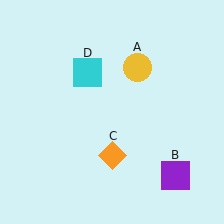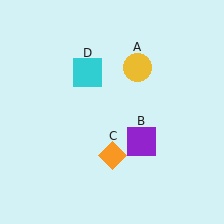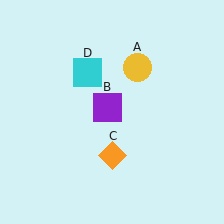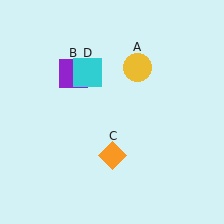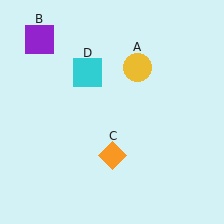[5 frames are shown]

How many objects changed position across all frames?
1 object changed position: purple square (object B).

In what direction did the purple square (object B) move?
The purple square (object B) moved up and to the left.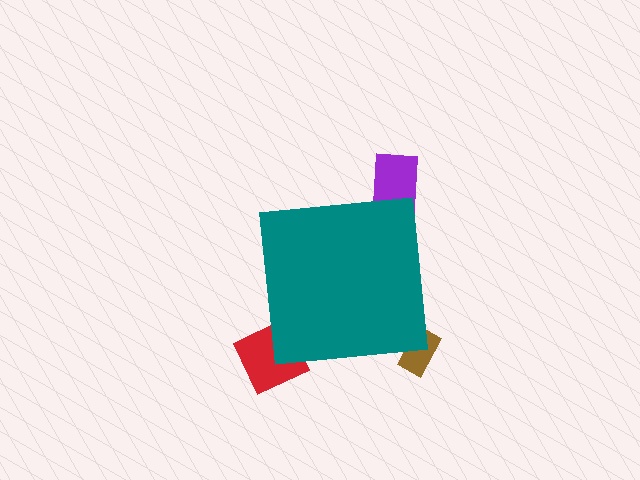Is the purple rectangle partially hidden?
Yes, the purple rectangle is partially hidden behind the teal square.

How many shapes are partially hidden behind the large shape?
3 shapes are partially hidden.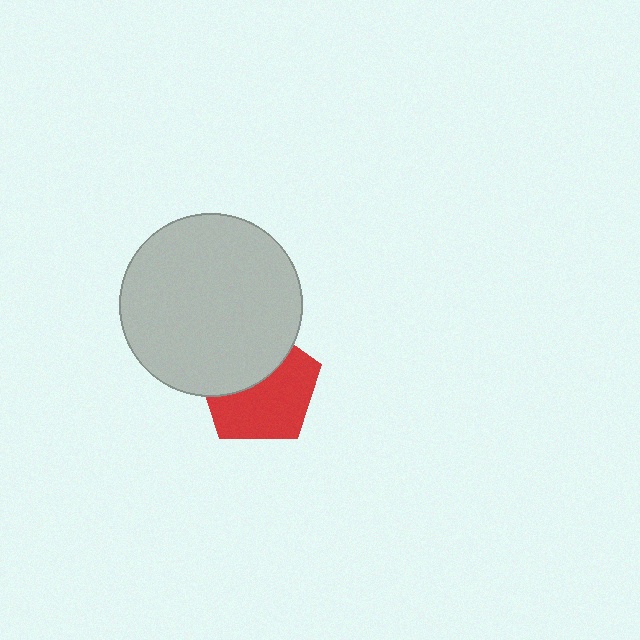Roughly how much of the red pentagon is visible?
About half of it is visible (roughly 58%).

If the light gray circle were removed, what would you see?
You would see the complete red pentagon.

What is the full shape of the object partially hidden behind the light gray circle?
The partially hidden object is a red pentagon.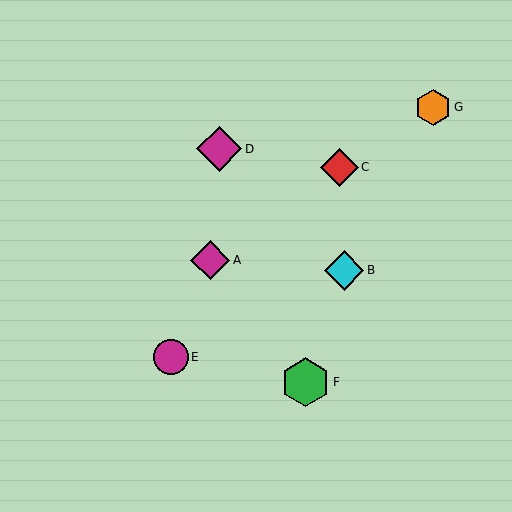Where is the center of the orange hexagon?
The center of the orange hexagon is at (433, 107).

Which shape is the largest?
The green hexagon (labeled F) is the largest.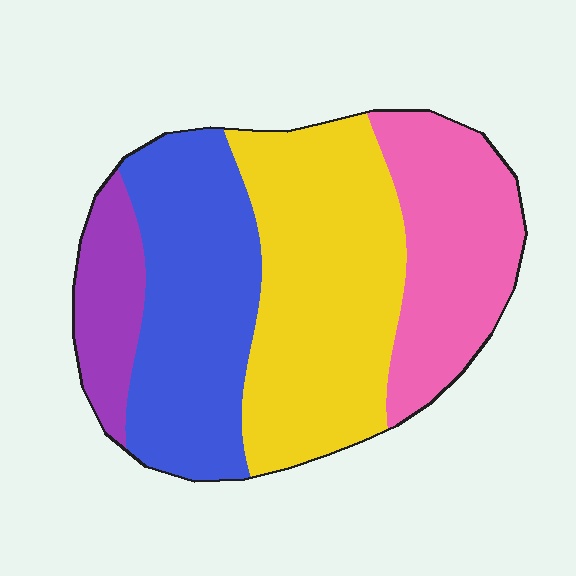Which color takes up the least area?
Purple, at roughly 10%.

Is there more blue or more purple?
Blue.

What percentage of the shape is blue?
Blue covers 30% of the shape.